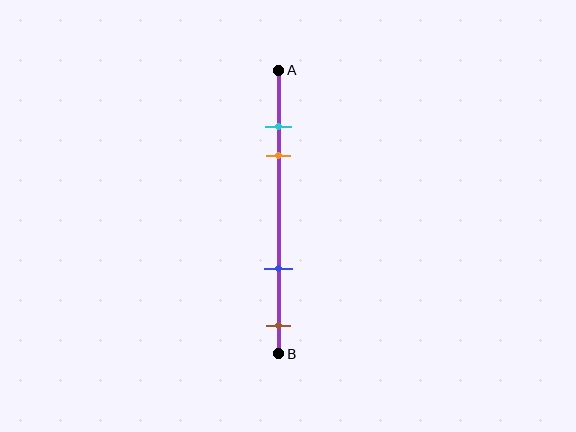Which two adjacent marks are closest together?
The cyan and orange marks are the closest adjacent pair.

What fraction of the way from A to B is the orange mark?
The orange mark is approximately 30% (0.3) of the way from A to B.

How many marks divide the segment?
There are 4 marks dividing the segment.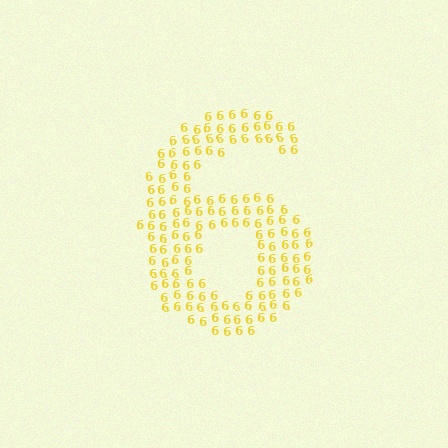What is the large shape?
The large shape is the digit 6.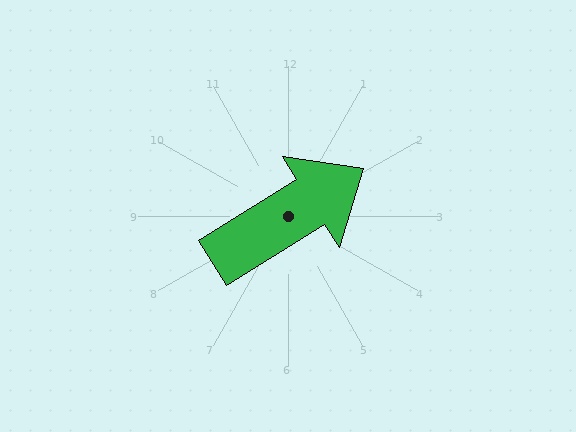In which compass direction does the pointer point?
Northeast.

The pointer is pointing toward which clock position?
Roughly 2 o'clock.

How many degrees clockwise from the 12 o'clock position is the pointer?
Approximately 58 degrees.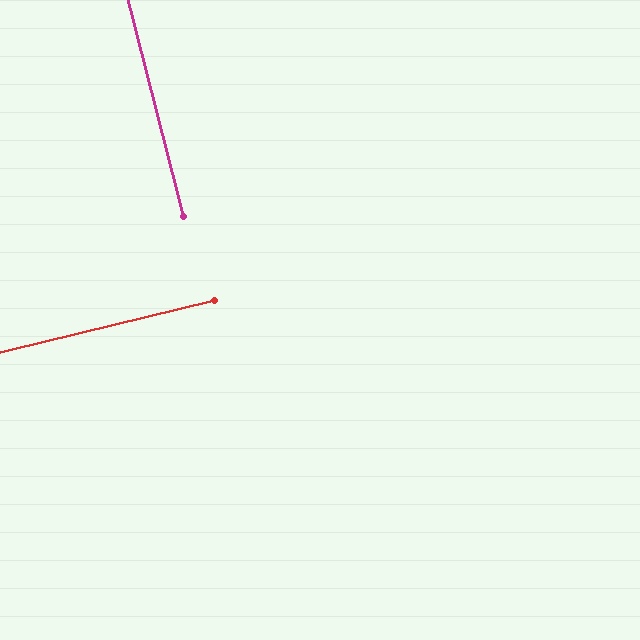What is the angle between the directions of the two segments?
Approximately 89 degrees.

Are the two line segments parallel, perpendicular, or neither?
Perpendicular — they meet at approximately 89°.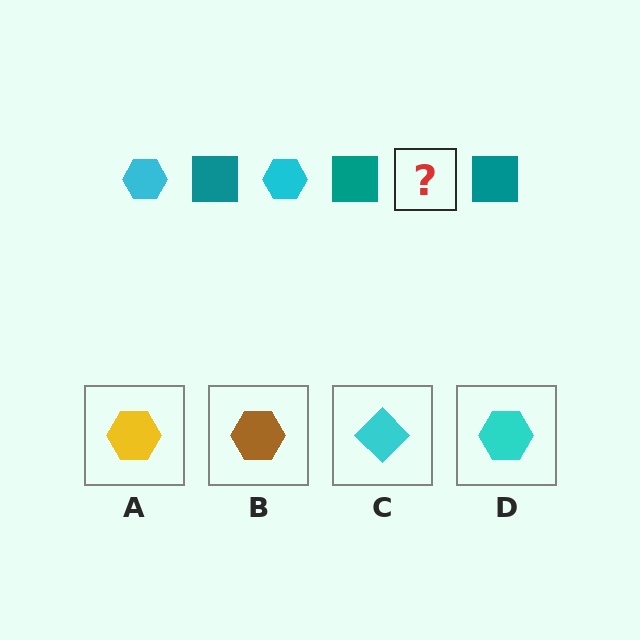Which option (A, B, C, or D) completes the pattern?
D.